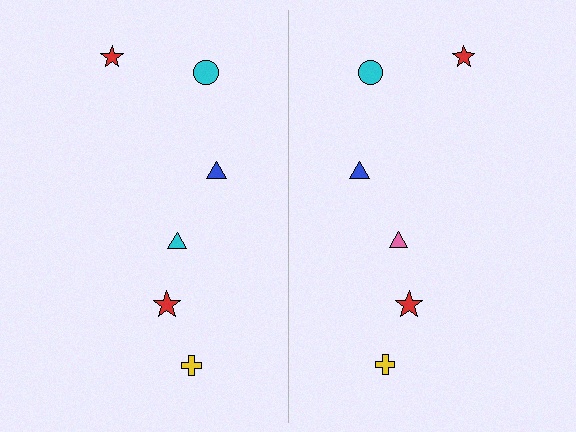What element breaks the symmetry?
The pink triangle on the right side breaks the symmetry — its mirror counterpart is cyan.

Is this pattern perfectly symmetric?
No, the pattern is not perfectly symmetric. The pink triangle on the right side breaks the symmetry — its mirror counterpart is cyan.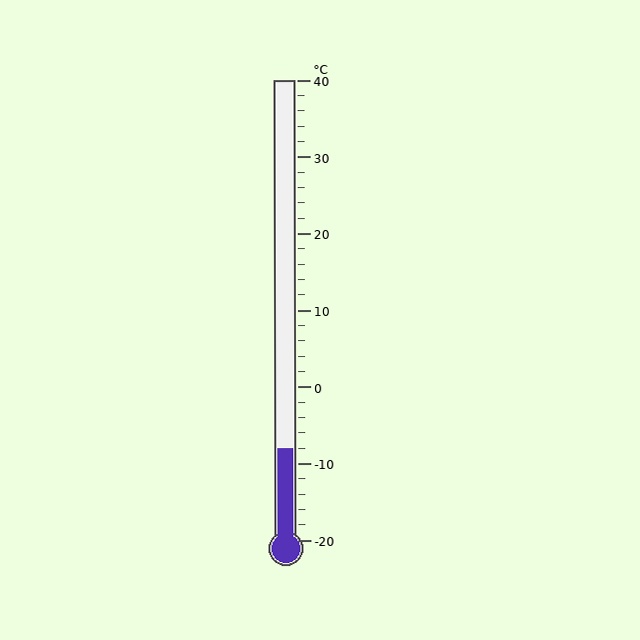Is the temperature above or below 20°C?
The temperature is below 20°C.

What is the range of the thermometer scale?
The thermometer scale ranges from -20°C to 40°C.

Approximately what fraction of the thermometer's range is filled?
The thermometer is filled to approximately 20% of its range.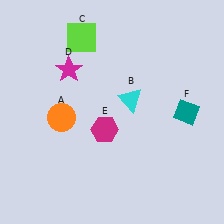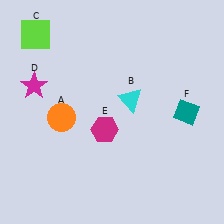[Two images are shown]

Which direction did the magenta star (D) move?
The magenta star (D) moved left.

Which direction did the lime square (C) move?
The lime square (C) moved left.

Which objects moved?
The objects that moved are: the lime square (C), the magenta star (D).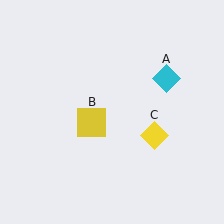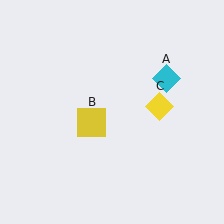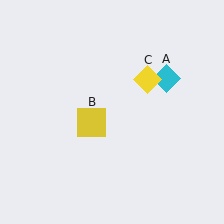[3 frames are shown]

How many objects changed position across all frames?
1 object changed position: yellow diamond (object C).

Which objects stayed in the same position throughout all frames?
Cyan diamond (object A) and yellow square (object B) remained stationary.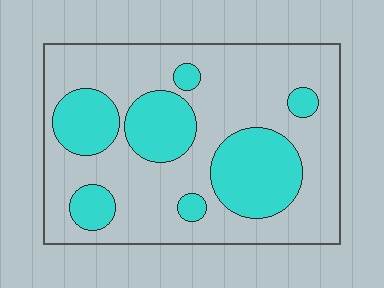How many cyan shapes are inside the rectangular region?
7.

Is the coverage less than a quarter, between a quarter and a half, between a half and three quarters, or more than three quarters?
Between a quarter and a half.